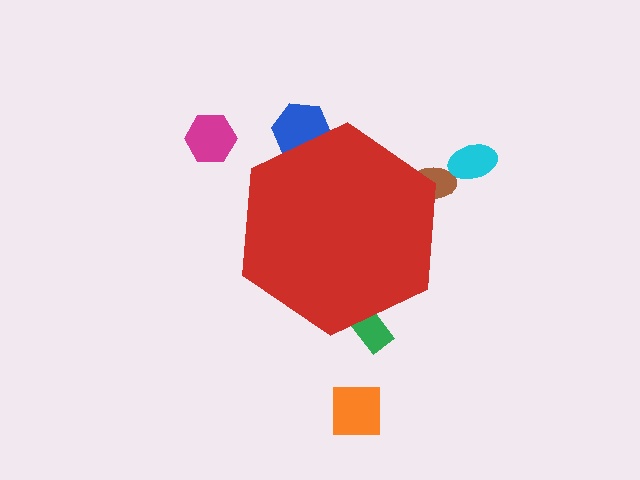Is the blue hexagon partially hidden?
Yes, the blue hexagon is partially hidden behind the red hexagon.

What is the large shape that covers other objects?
A red hexagon.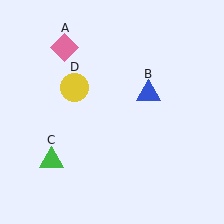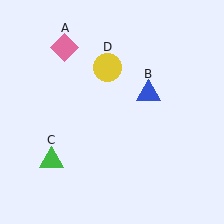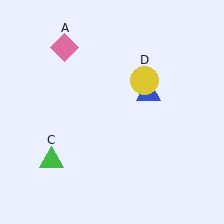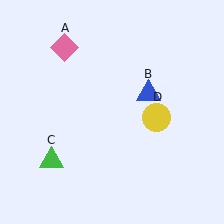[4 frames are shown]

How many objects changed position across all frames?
1 object changed position: yellow circle (object D).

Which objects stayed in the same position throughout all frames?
Pink diamond (object A) and blue triangle (object B) and green triangle (object C) remained stationary.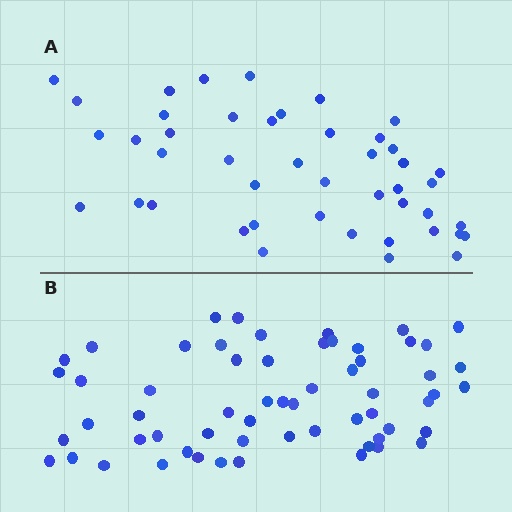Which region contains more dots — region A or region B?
Region B (the bottom region) has more dots.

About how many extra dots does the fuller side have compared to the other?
Region B has approximately 15 more dots than region A.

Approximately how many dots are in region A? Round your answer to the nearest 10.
About 40 dots. (The exact count is 45, which rounds to 40.)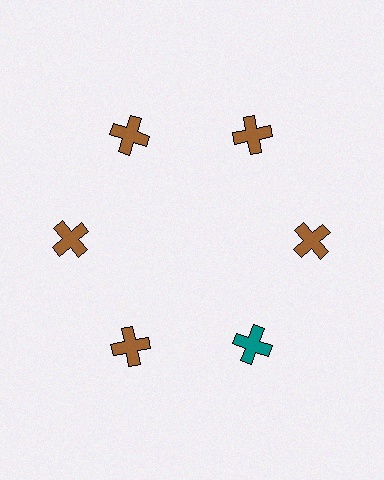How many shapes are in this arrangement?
There are 6 shapes arranged in a ring pattern.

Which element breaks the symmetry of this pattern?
The teal cross at roughly the 5 o'clock position breaks the symmetry. All other shapes are brown crosses.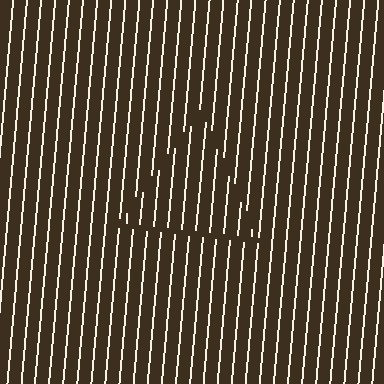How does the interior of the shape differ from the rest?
The interior of the shape contains the same grating, shifted by half a period — the contour is defined by the phase discontinuity where line-ends from the inner and outer gratings abut.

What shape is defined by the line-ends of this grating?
An illusory triangle. The interior of the shape contains the same grating, shifted by half a period — the contour is defined by the phase discontinuity where line-ends from the inner and outer gratings abut.